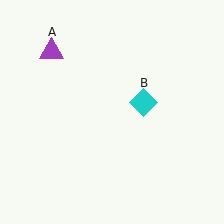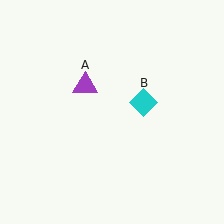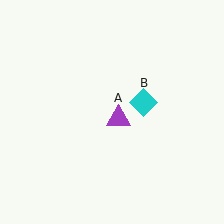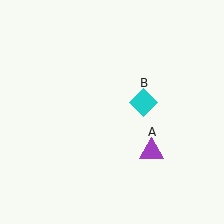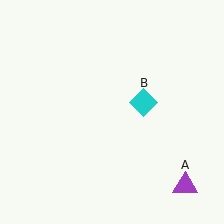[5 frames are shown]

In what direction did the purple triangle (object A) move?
The purple triangle (object A) moved down and to the right.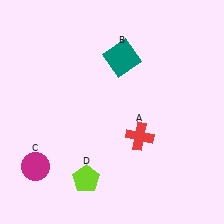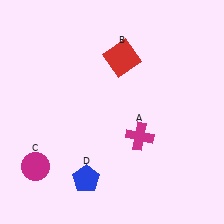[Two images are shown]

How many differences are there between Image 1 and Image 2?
There are 3 differences between the two images.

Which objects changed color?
A changed from red to magenta. B changed from teal to red. D changed from lime to blue.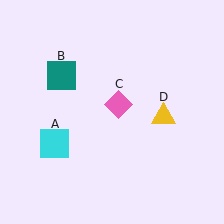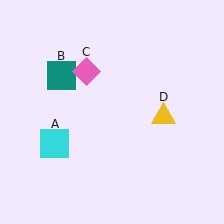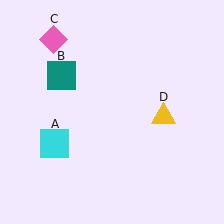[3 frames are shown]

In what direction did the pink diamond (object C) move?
The pink diamond (object C) moved up and to the left.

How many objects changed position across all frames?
1 object changed position: pink diamond (object C).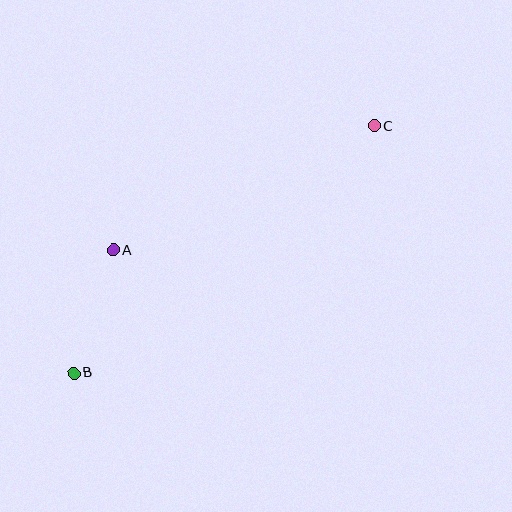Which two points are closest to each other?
Points A and B are closest to each other.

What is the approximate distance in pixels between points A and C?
The distance between A and C is approximately 289 pixels.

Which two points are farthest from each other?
Points B and C are farthest from each other.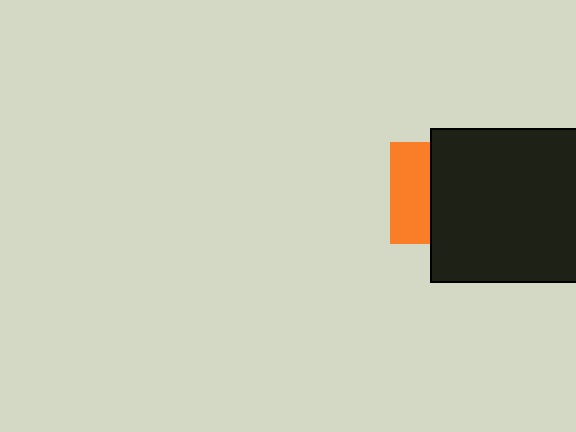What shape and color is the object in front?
The object in front is a black square.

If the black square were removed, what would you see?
You would see the complete orange square.